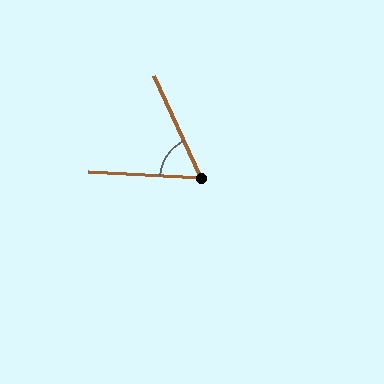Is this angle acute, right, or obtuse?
It is acute.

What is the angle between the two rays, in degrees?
Approximately 62 degrees.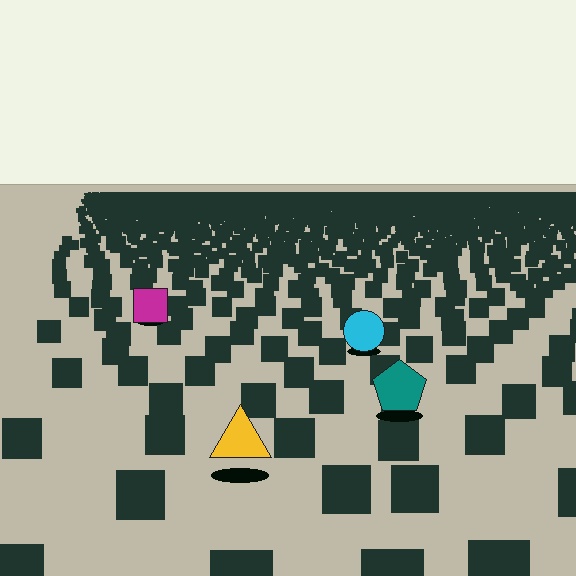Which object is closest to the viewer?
The yellow triangle is closest. The texture marks near it are larger and more spread out.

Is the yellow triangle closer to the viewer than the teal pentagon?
Yes. The yellow triangle is closer — you can tell from the texture gradient: the ground texture is coarser near it.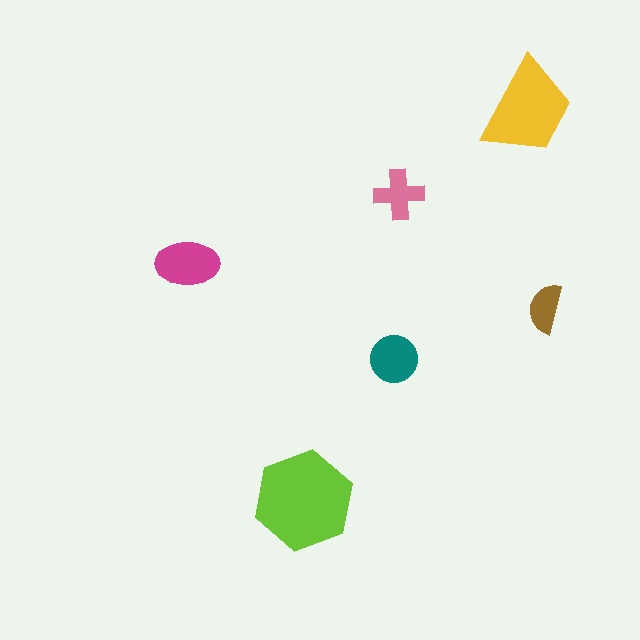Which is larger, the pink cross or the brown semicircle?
The pink cross.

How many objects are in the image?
There are 6 objects in the image.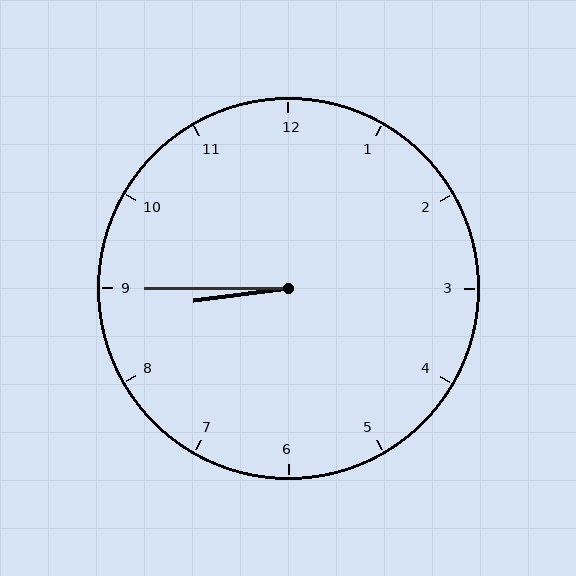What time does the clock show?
8:45.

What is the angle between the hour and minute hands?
Approximately 8 degrees.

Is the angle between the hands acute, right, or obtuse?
It is acute.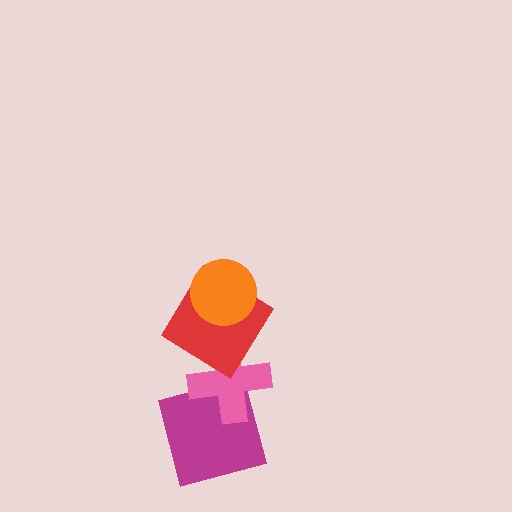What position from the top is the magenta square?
The magenta square is 4th from the top.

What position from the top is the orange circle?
The orange circle is 1st from the top.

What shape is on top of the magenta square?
The pink cross is on top of the magenta square.